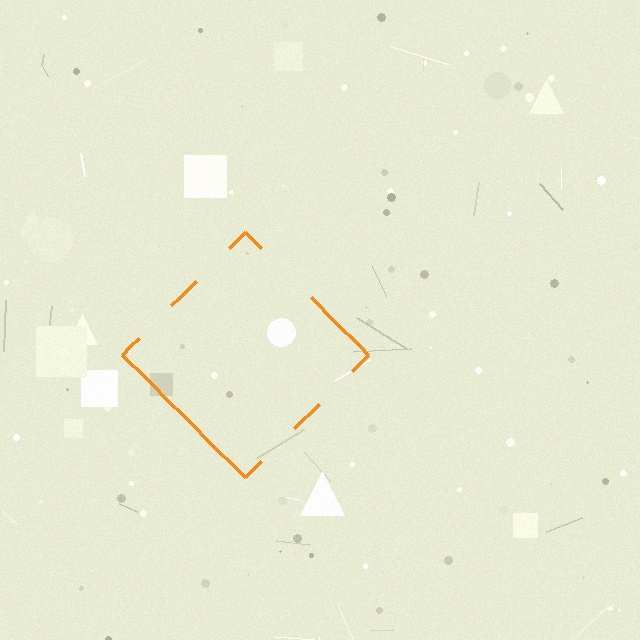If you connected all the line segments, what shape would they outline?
They would outline a diamond.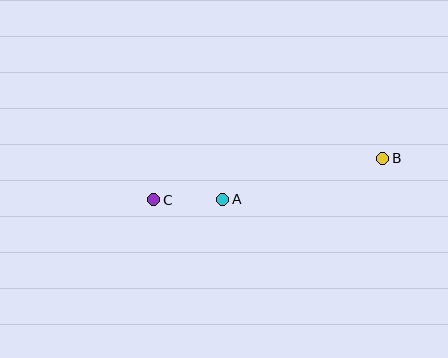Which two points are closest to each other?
Points A and C are closest to each other.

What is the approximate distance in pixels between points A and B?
The distance between A and B is approximately 165 pixels.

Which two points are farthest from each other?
Points B and C are farthest from each other.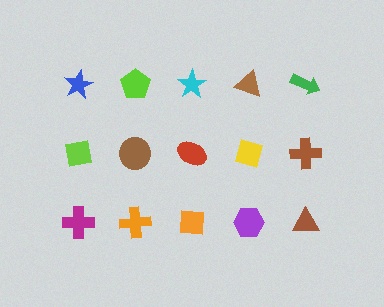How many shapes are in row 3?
5 shapes.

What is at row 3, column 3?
An orange square.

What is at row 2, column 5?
A brown cross.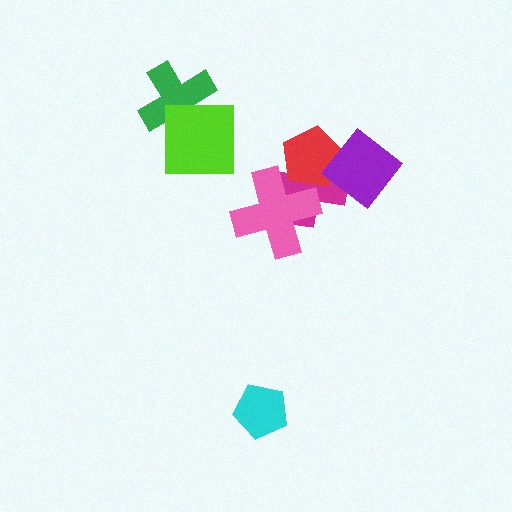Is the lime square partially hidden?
No, no other shape covers it.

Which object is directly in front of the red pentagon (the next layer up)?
The pink cross is directly in front of the red pentagon.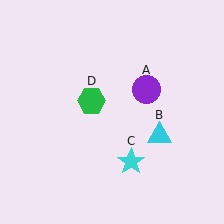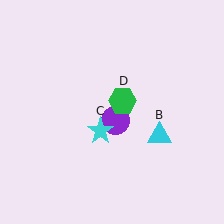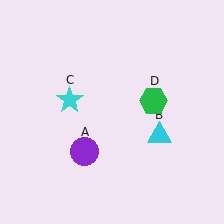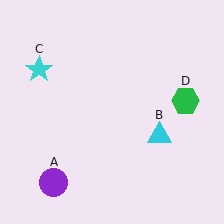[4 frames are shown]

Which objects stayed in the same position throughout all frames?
Cyan triangle (object B) remained stationary.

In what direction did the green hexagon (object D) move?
The green hexagon (object D) moved right.